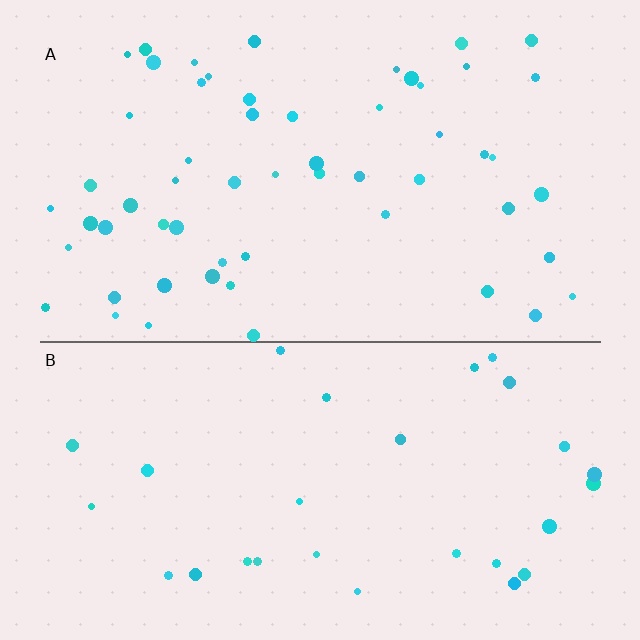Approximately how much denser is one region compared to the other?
Approximately 2.0× — region A over region B.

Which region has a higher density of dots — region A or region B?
A (the top).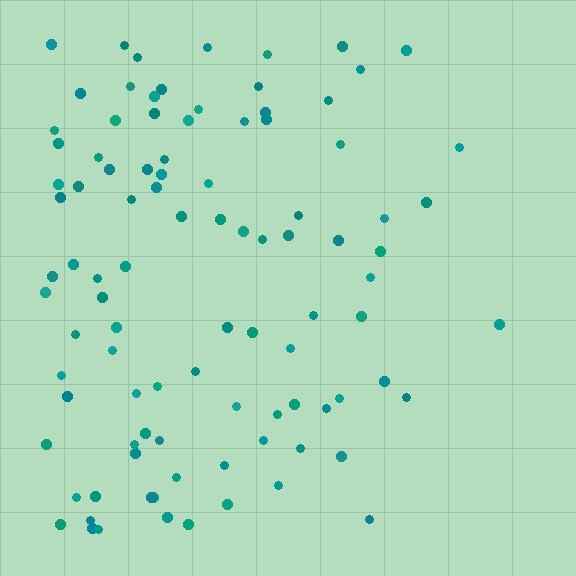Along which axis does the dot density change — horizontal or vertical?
Horizontal.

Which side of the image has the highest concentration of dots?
The left.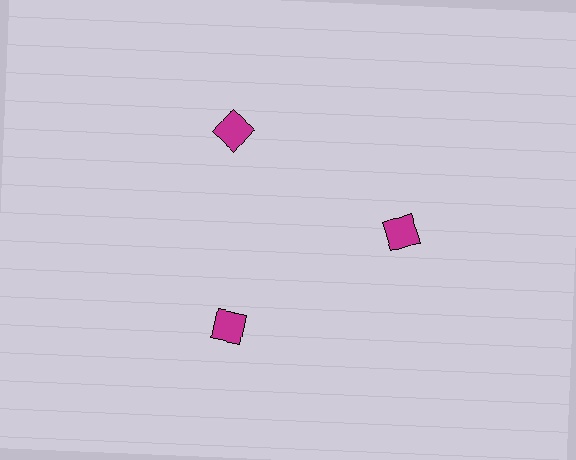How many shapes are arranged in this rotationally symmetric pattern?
There are 3 shapes, arranged in 3 groups of 1.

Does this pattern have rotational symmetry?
Yes, this pattern has 3-fold rotational symmetry. It looks the same after rotating 120 degrees around the center.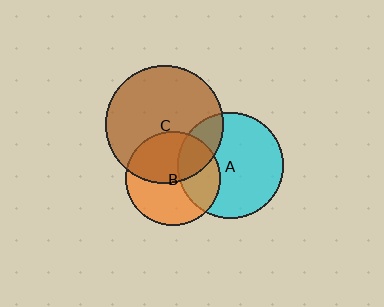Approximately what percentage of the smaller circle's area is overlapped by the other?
Approximately 45%.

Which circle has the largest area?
Circle C (brown).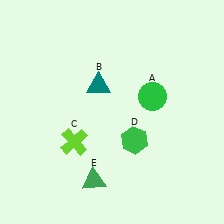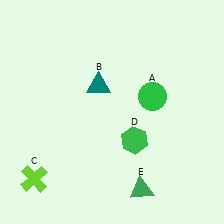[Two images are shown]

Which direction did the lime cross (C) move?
The lime cross (C) moved left.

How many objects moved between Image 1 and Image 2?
2 objects moved between the two images.